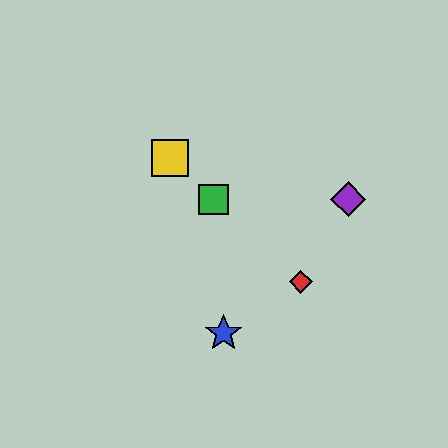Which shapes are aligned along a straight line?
The red diamond, the green square, the yellow square are aligned along a straight line.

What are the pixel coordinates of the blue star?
The blue star is at (224, 333).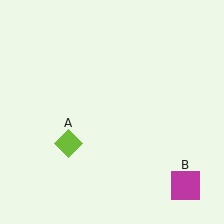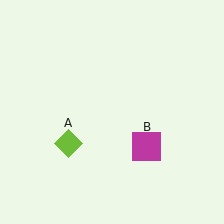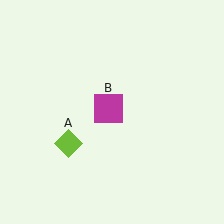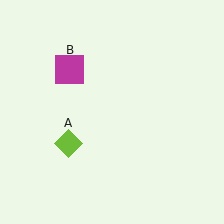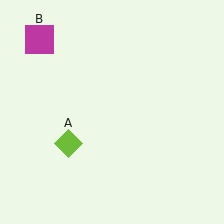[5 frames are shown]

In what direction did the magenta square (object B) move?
The magenta square (object B) moved up and to the left.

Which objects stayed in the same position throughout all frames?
Lime diamond (object A) remained stationary.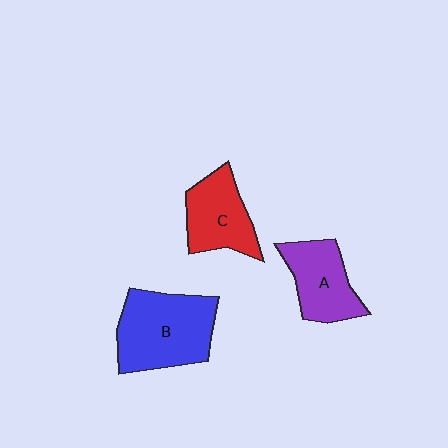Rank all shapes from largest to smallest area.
From largest to smallest: B (blue), A (purple), C (red).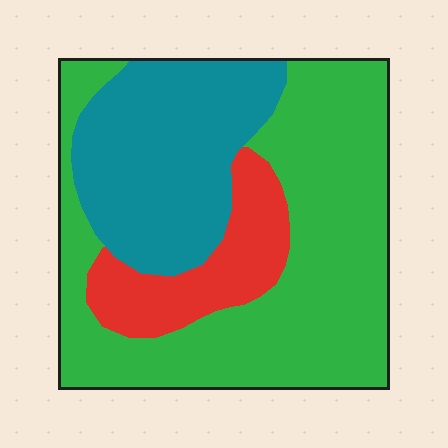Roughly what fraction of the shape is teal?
Teal covers around 30% of the shape.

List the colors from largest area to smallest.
From largest to smallest: green, teal, red.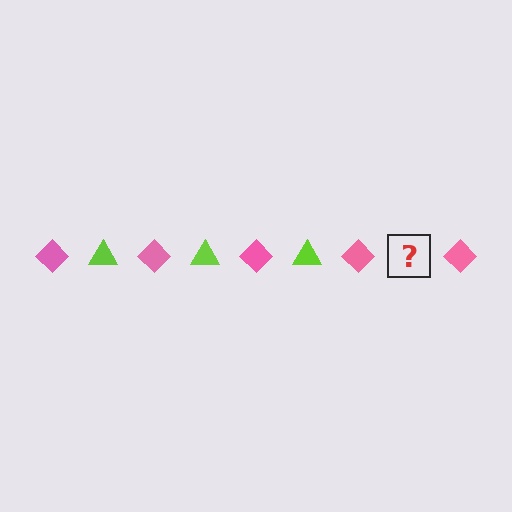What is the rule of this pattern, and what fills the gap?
The rule is that the pattern alternates between pink diamond and lime triangle. The gap should be filled with a lime triangle.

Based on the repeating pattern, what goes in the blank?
The blank should be a lime triangle.